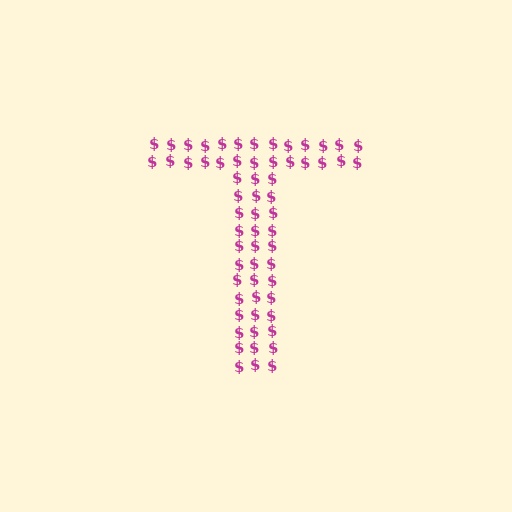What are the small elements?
The small elements are dollar signs.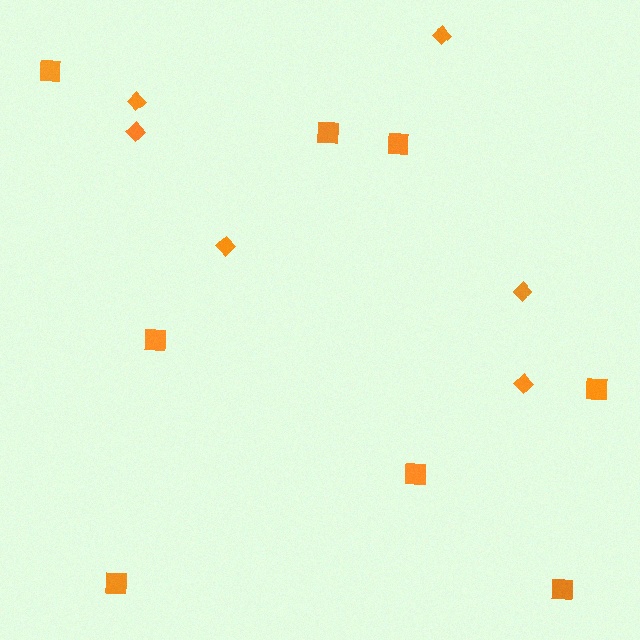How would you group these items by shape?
There are 2 groups: one group of squares (8) and one group of diamonds (6).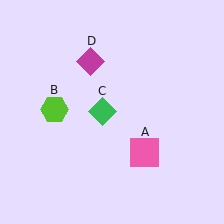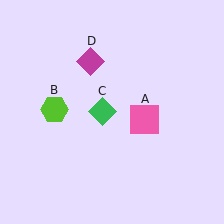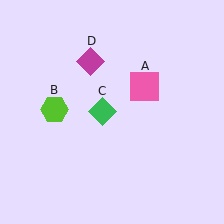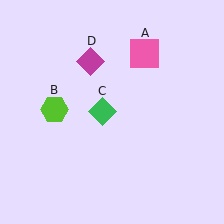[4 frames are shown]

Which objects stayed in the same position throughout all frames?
Lime hexagon (object B) and green diamond (object C) and magenta diamond (object D) remained stationary.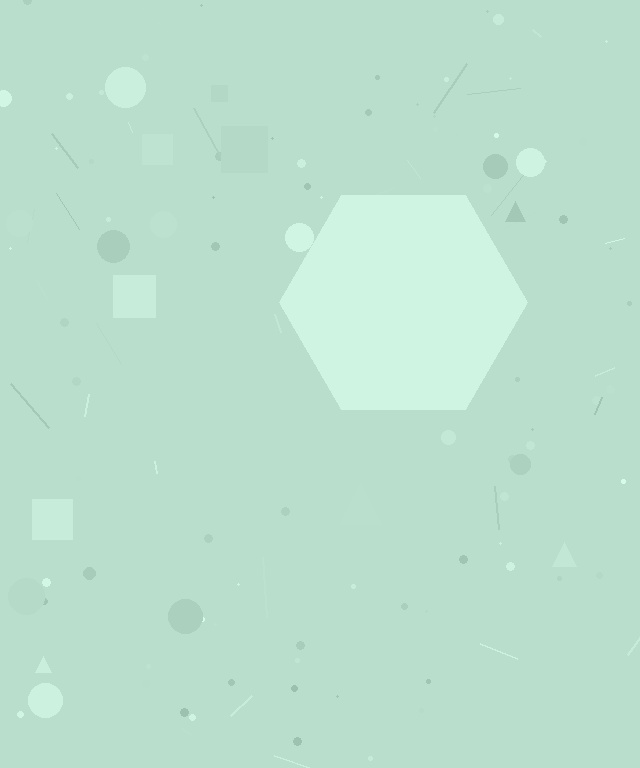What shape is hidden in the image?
A hexagon is hidden in the image.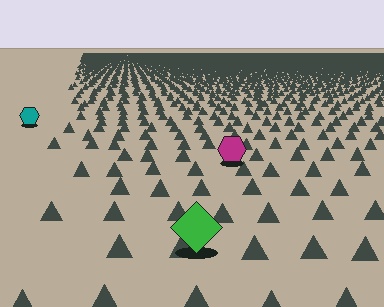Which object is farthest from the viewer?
The teal hexagon is farthest from the viewer. It appears smaller and the ground texture around it is denser.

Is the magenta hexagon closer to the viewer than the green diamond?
No. The green diamond is closer — you can tell from the texture gradient: the ground texture is coarser near it.